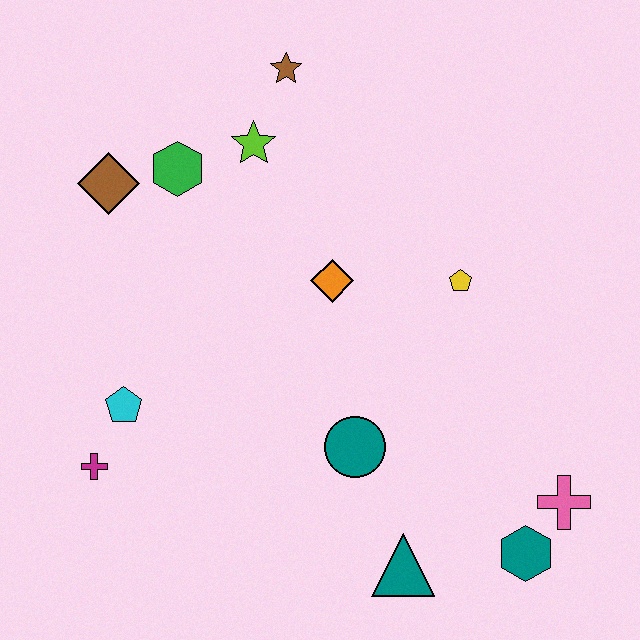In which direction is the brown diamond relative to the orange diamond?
The brown diamond is to the left of the orange diamond.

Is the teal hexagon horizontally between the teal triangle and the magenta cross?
No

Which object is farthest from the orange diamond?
The teal hexagon is farthest from the orange diamond.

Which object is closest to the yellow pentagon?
The orange diamond is closest to the yellow pentagon.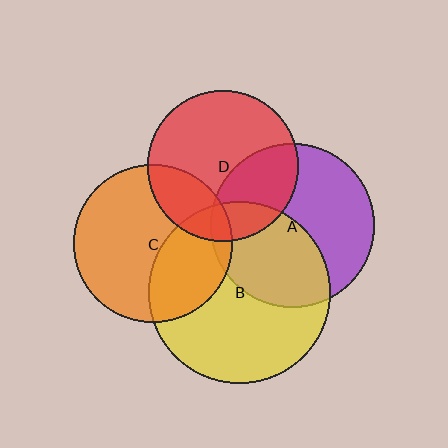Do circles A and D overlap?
Yes.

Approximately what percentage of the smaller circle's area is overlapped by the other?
Approximately 35%.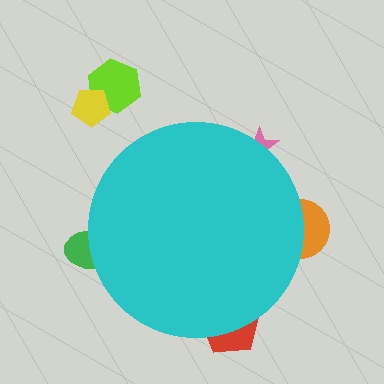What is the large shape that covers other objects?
A cyan circle.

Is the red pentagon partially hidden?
Yes, the red pentagon is partially hidden behind the cyan circle.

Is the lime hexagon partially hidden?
No, the lime hexagon is fully visible.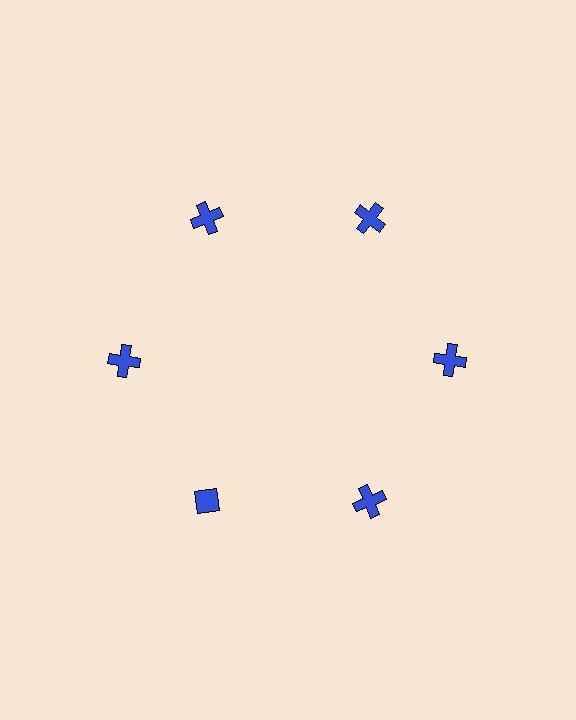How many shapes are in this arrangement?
There are 6 shapes arranged in a ring pattern.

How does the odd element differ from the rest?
It has a different shape: diamond instead of cross.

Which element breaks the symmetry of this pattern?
The blue diamond at roughly the 7 o'clock position breaks the symmetry. All other shapes are blue crosses.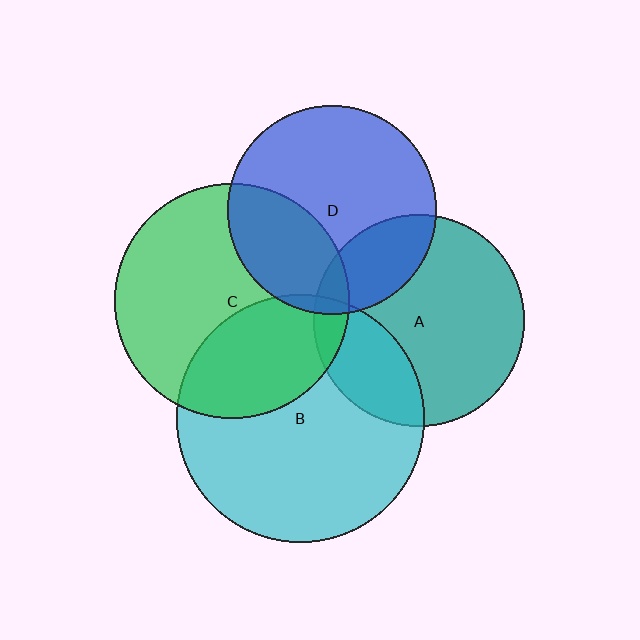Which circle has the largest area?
Circle B (cyan).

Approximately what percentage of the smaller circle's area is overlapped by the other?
Approximately 35%.